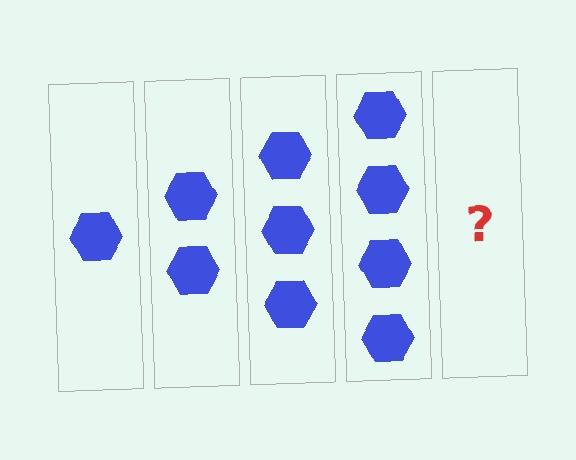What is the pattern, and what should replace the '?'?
The pattern is that each step adds one more hexagon. The '?' should be 5 hexagons.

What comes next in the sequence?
The next element should be 5 hexagons.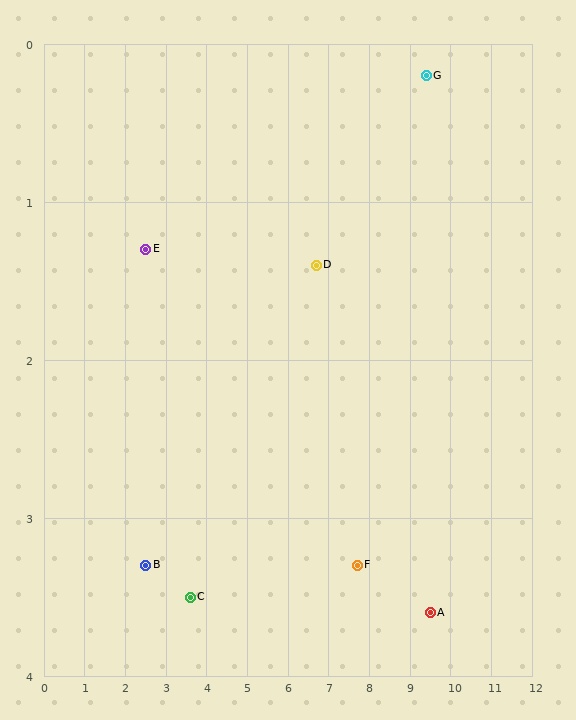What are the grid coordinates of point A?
Point A is at approximately (9.5, 3.6).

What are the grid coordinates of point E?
Point E is at approximately (2.5, 1.3).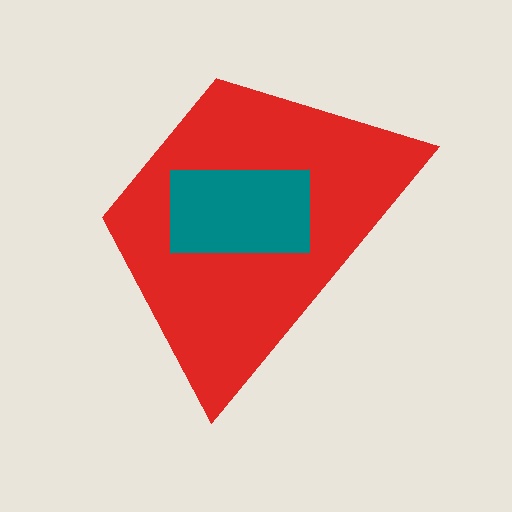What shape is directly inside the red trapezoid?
The teal rectangle.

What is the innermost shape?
The teal rectangle.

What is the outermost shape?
The red trapezoid.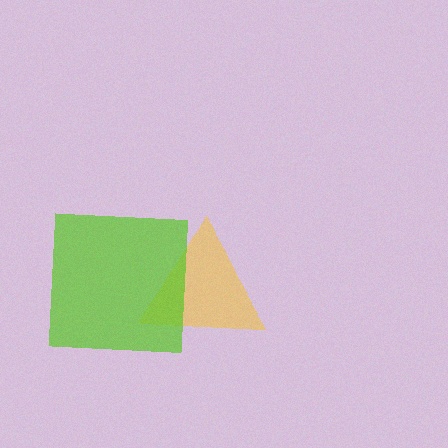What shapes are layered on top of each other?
The layered shapes are: a yellow triangle, a lime square.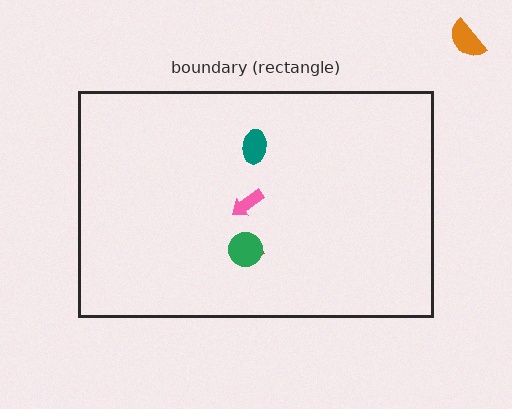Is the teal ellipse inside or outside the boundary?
Inside.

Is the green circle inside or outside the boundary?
Inside.